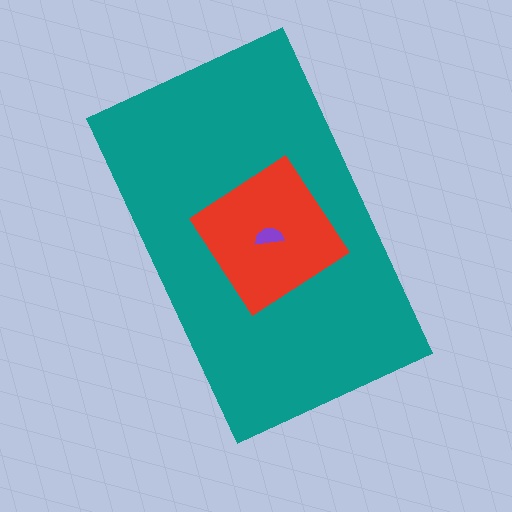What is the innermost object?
The purple semicircle.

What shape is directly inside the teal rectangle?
The red diamond.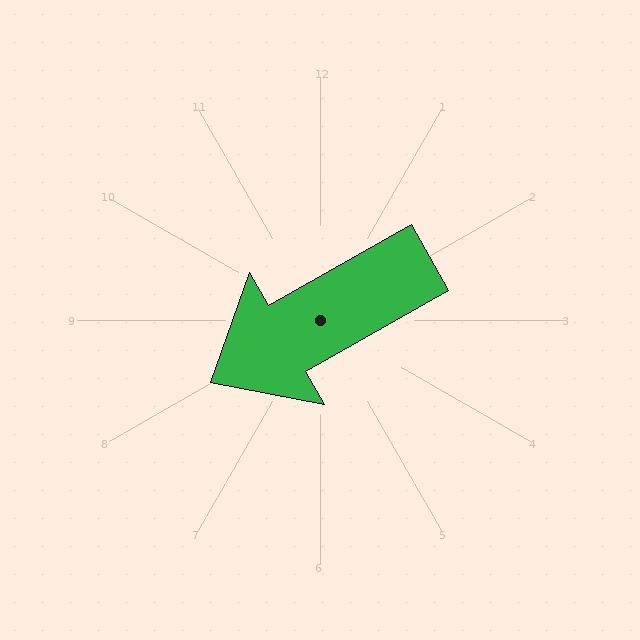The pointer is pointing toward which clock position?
Roughly 8 o'clock.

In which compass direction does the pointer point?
Southwest.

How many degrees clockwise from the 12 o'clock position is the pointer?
Approximately 240 degrees.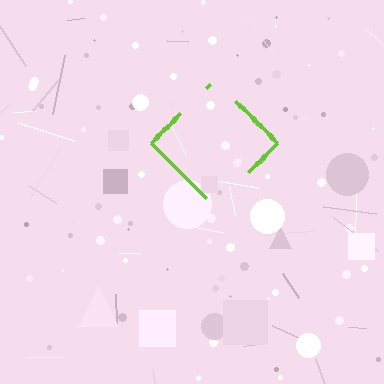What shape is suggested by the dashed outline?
The dashed outline suggests a diamond.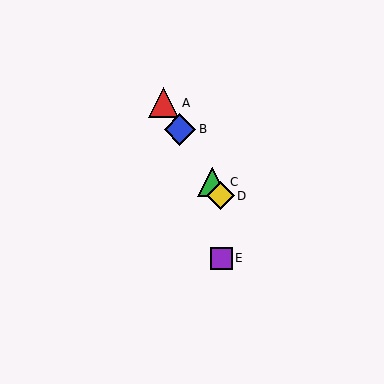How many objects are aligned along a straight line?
4 objects (A, B, C, D) are aligned along a straight line.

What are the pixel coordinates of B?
Object B is at (180, 129).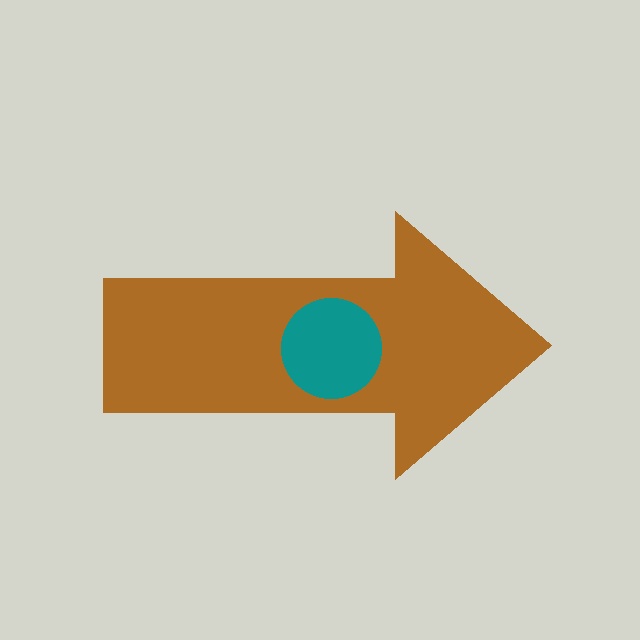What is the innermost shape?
The teal circle.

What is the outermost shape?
The brown arrow.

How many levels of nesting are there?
2.